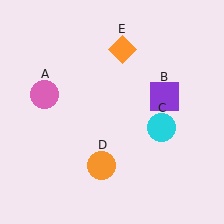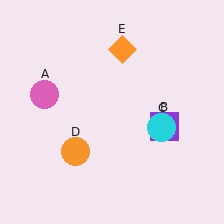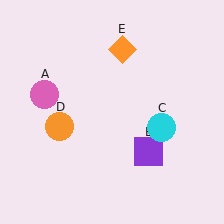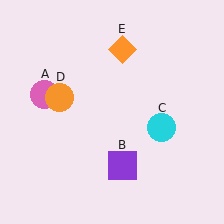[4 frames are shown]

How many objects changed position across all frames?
2 objects changed position: purple square (object B), orange circle (object D).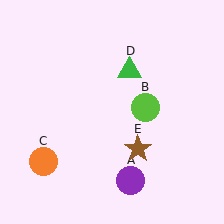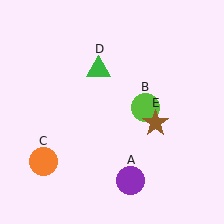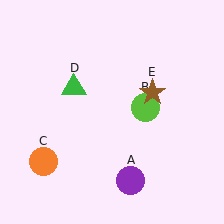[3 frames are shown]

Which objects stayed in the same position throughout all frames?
Purple circle (object A) and lime circle (object B) and orange circle (object C) remained stationary.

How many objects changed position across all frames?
2 objects changed position: green triangle (object D), brown star (object E).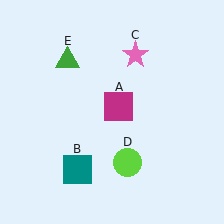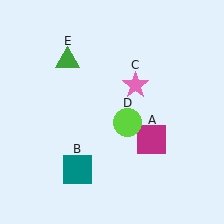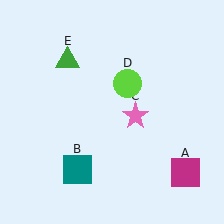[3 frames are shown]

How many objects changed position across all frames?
3 objects changed position: magenta square (object A), pink star (object C), lime circle (object D).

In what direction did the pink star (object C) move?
The pink star (object C) moved down.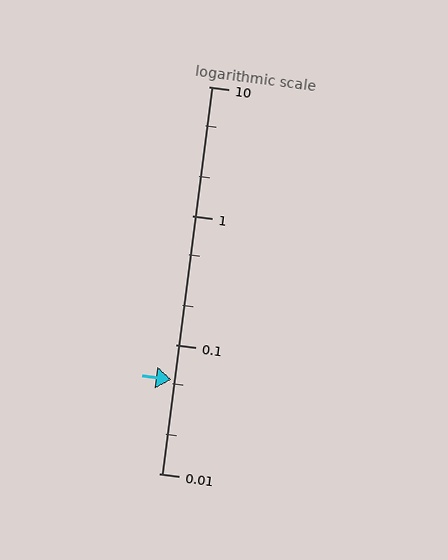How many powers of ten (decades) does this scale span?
The scale spans 3 decades, from 0.01 to 10.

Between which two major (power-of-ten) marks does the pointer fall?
The pointer is between 0.01 and 0.1.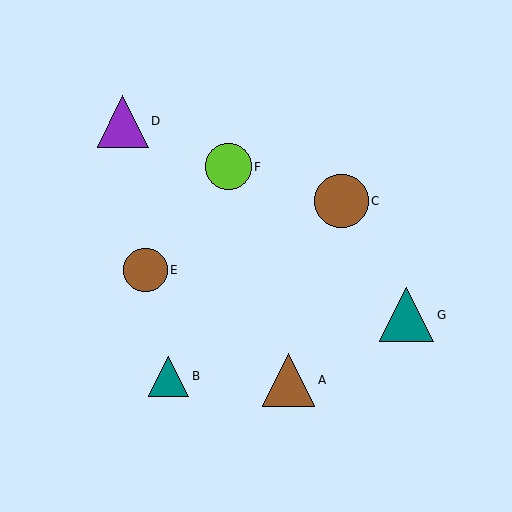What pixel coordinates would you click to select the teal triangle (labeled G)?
Click at (407, 315) to select the teal triangle G.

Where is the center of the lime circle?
The center of the lime circle is at (228, 167).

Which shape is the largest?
The teal triangle (labeled G) is the largest.